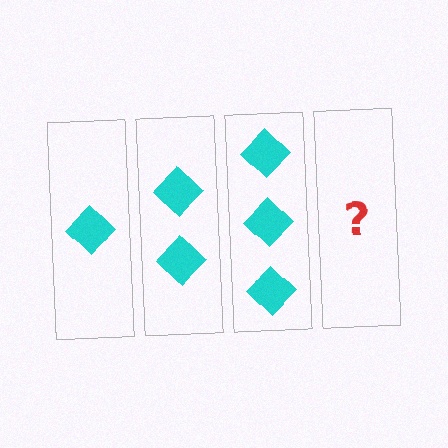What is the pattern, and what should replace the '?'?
The pattern is that each step adds one more diamond. The '?' should be 4 diamonds.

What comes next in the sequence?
The next element should be 4 diamonds.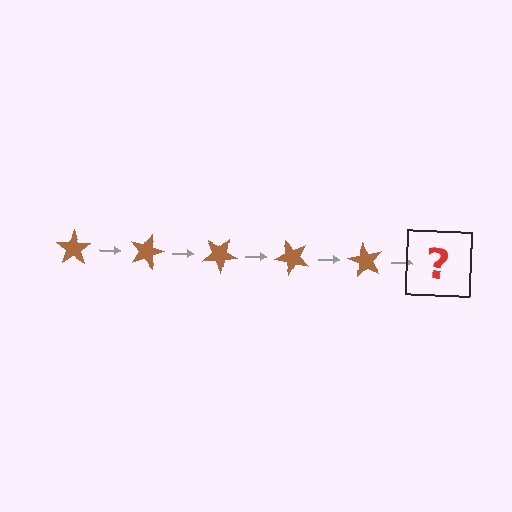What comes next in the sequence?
The next element should be a brown star rotated 75 degrees.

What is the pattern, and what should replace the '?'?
The pattern is that the star rotates 15 degrees each step. The '?' should be a brown star rotated 75 degrees.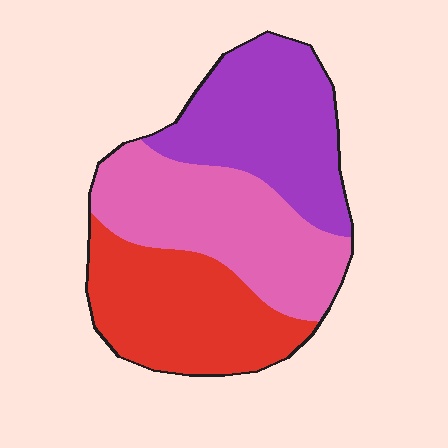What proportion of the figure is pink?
Pink covers around 35% of the figure.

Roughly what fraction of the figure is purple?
Purple takes up between a quarter and a half of the figure.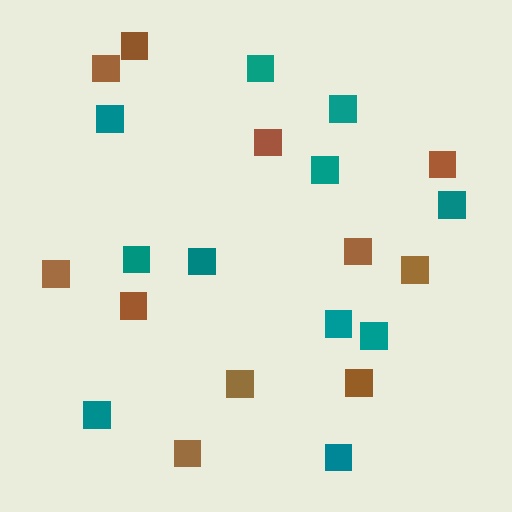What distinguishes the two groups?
There are 2 groups: one group of teal squares (11) and one group of brown squares (11).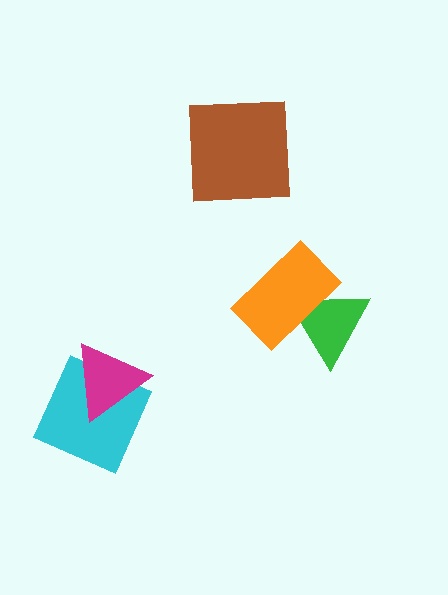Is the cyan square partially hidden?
Yes, it is partially covered by another shape.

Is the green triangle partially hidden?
Yes, it is partially covered by another shape.